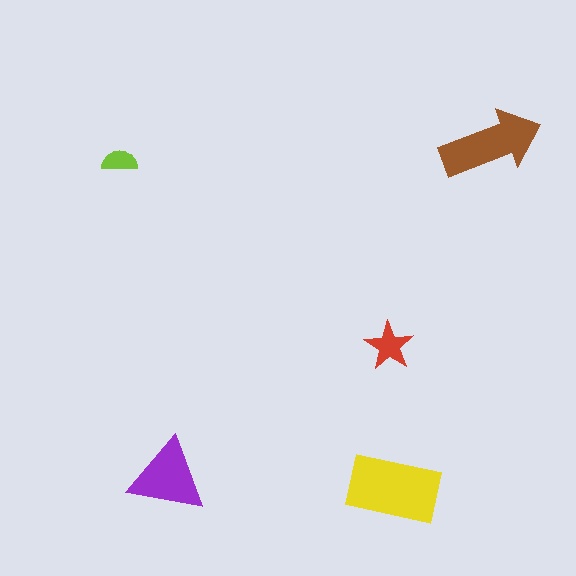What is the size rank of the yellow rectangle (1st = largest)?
1st.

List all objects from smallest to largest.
The lime semicircle, the red star, the purple triangle, the brown arrow, the yellow rectangle.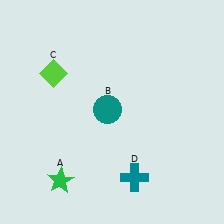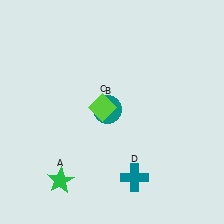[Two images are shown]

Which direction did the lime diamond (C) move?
The lime diamond (C) moved right.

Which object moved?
The lime diamond (C) moved right.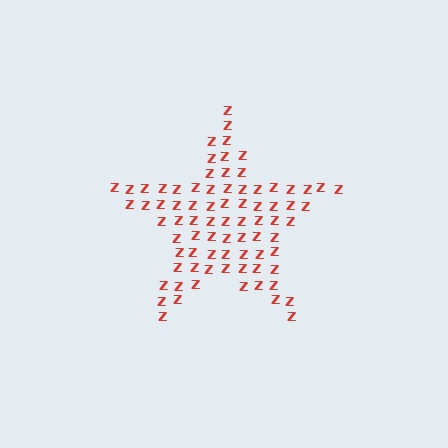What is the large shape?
The large shape is a star.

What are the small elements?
The small elements are letter Z's.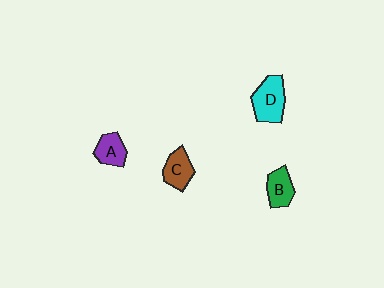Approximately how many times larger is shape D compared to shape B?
Approximately 1.4 times.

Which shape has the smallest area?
Shape A (purple).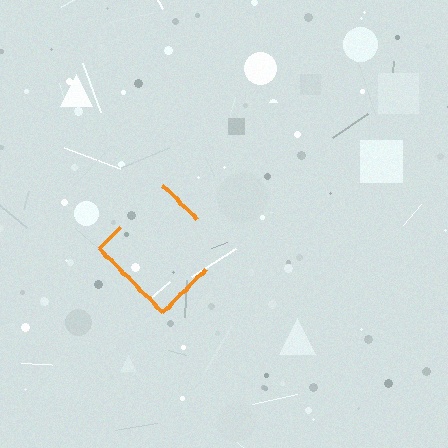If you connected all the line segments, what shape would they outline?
They would outline a diamond.